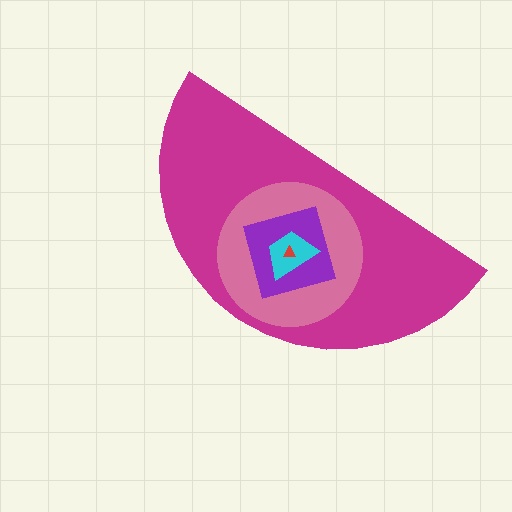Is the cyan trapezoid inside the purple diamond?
Yes.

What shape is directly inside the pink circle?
The purple diamond.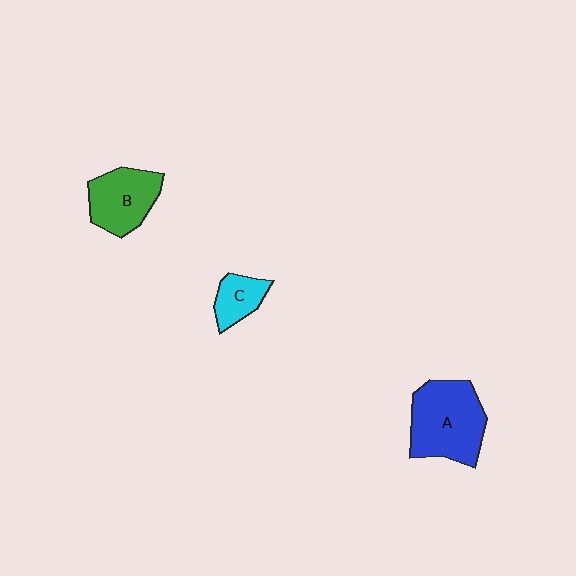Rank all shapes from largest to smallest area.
From largest to smallest: A (blue), B (green), C (cyan).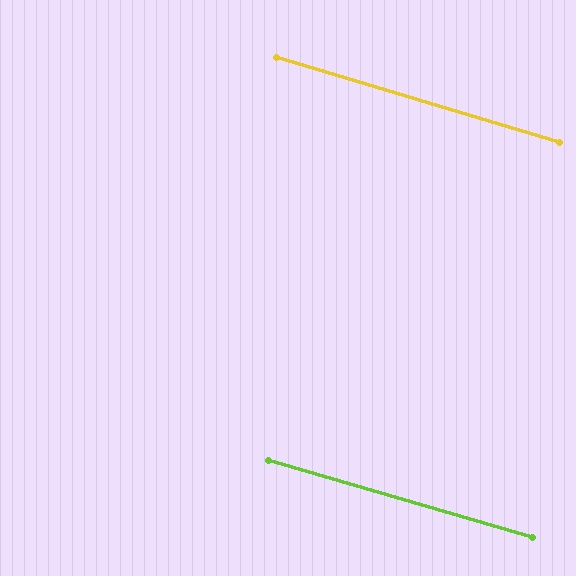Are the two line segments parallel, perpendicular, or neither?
Parallel — their directions differ by only 0.3°.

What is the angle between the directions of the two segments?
Approximately 0 degrees.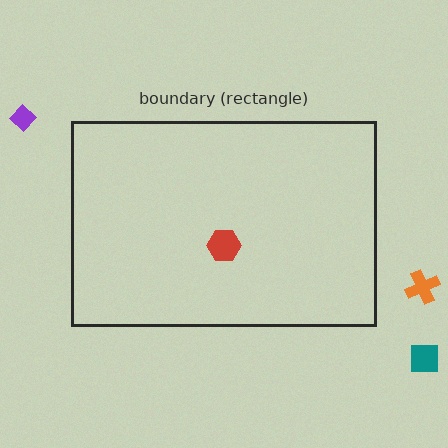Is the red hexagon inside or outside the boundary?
Inside.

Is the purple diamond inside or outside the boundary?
Outside.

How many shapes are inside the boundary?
1 inside, 3 outside.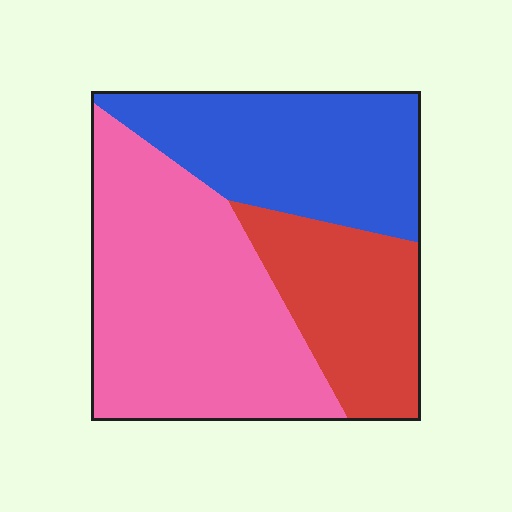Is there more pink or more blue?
Pink.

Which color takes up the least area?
Red, at roughly 25%.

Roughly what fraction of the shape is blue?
Blue takes up between a quarter and a half of the shape.